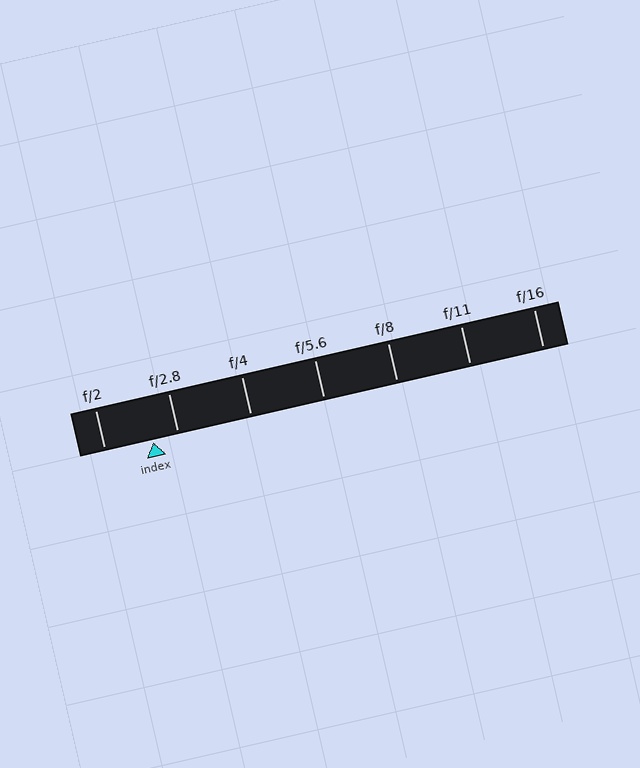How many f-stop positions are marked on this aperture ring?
There are 7 f-stop positions marked.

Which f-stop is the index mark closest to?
The index mark is closest to f/2.8.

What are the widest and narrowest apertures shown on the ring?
The widest aperture shown is f/2 and the narrowest is f/16.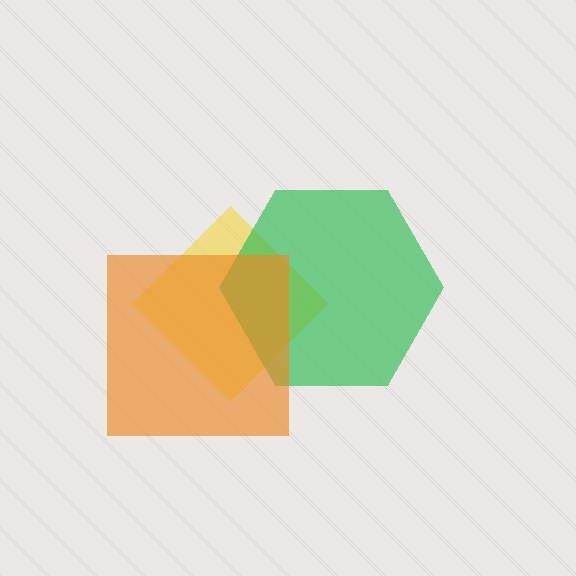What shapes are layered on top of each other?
The layered shapes are: a yellow diamond, a green hexagon, an orange square.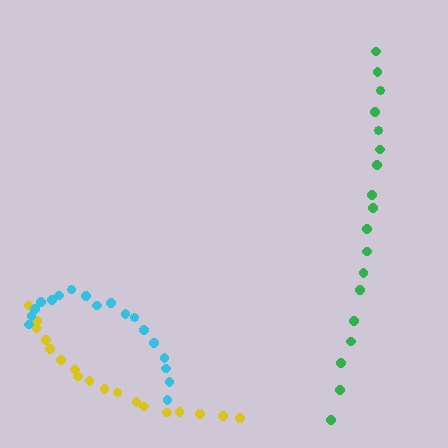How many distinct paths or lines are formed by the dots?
There are 3 distinct paths.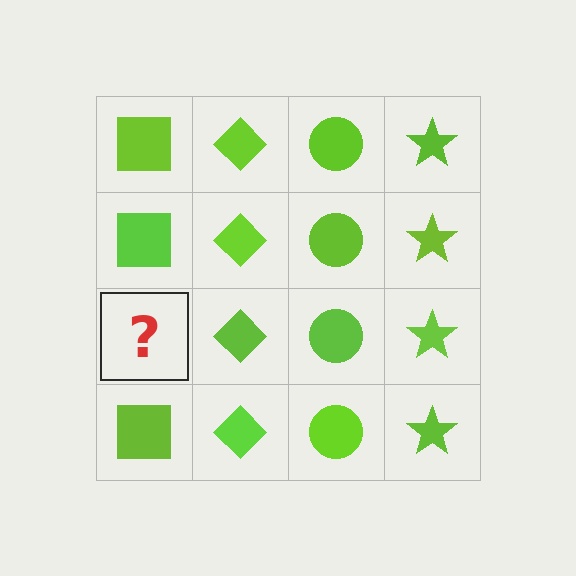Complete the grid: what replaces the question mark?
The question mark should be replaced with a lime square.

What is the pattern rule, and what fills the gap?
The rule is that each column has a consistent shape. The gap should be filled with a lime square.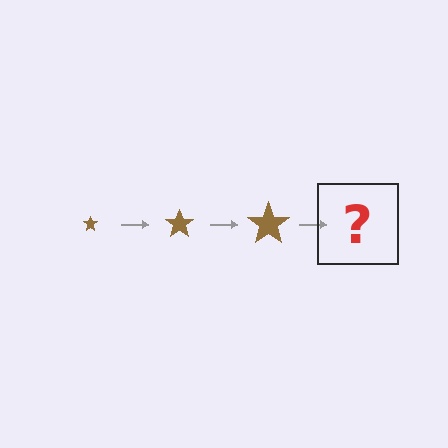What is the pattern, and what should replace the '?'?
The pattern is that the star gets progressively larger each step. The '?' should be a brown star, larger than the previous one.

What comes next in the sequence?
The next element should be a brown star, larger than the previous one.